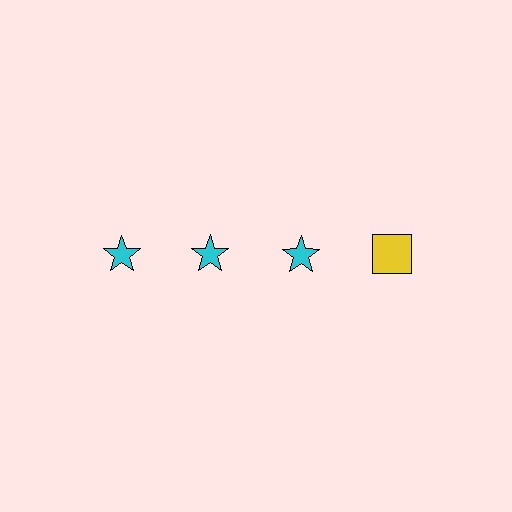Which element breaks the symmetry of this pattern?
The yellow square in the top row, second from right column breaks the symmetry. All other shapes are cyan stars.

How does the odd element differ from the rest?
It differs in both color (yellow instead of cyan) and shape (square instead of star).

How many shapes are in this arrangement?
There are 4 shapes arranged in a grid pattern.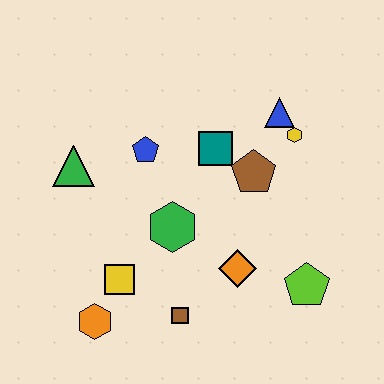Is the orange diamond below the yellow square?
No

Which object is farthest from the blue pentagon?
The lime pentagon is farthest from the blue pentagon.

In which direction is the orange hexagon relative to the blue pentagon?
The orange hexagon is below the blue pentagon.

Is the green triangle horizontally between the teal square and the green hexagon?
No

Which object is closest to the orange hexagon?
The yellow square is closest to the orange hexagon.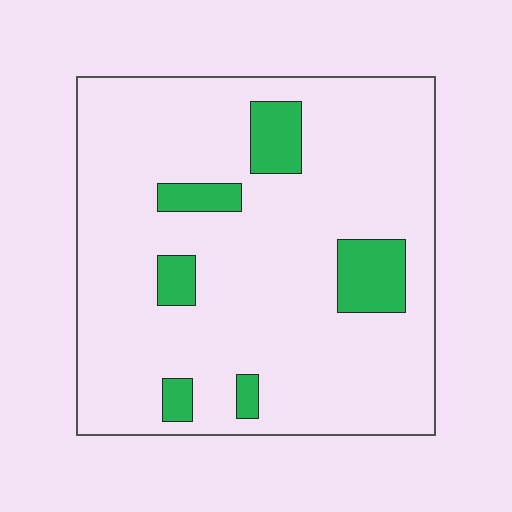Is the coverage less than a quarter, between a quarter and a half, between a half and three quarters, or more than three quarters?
Less than a quarter.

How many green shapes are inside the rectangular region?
6.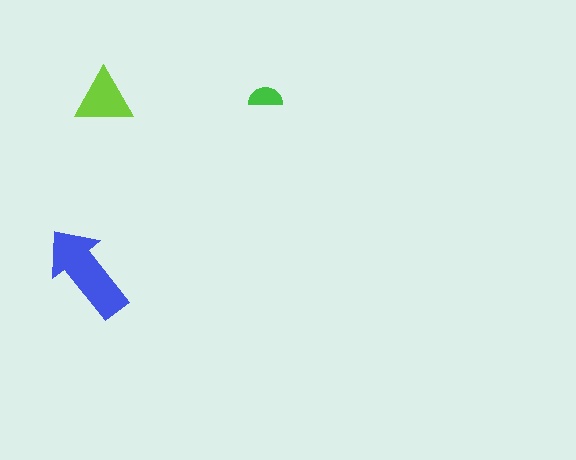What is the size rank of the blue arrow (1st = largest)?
1st.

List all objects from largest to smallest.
The blue arrow, the lime triangle, the green semicircle.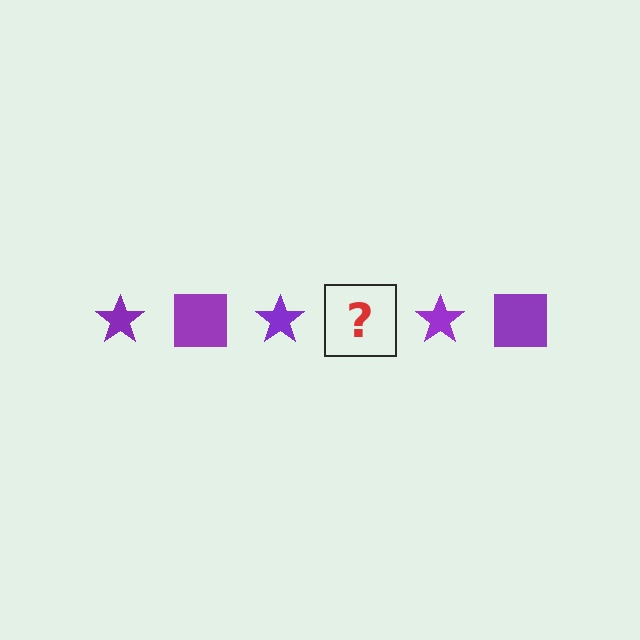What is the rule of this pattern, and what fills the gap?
The rule is that the pattern cycles through star, square shapes in purple. The gap should be filled with a purple square.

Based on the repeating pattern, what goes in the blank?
The blank should be a purple square.